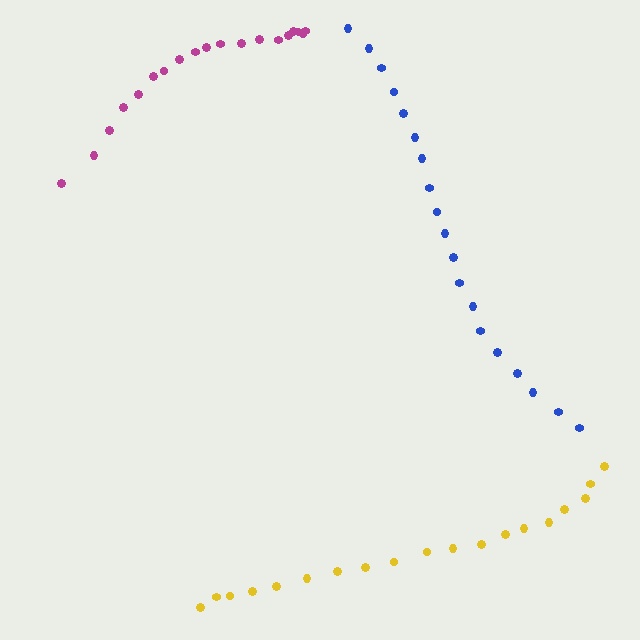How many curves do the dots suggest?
There are 3 distinct paths.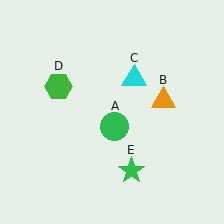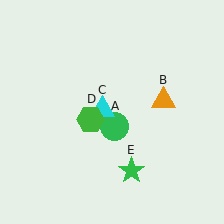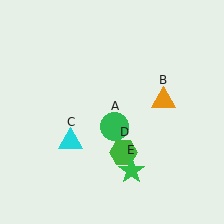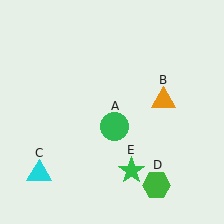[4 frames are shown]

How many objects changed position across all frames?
2 objects changed position: cyan triangle (object C), green hexagon (object D).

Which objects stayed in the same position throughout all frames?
Green circle (object A) and orange triangle (object B) and green star (object E) remained stationary.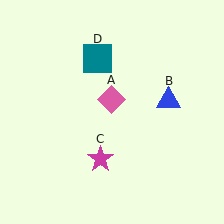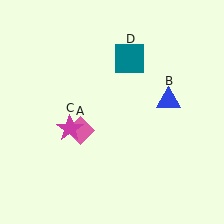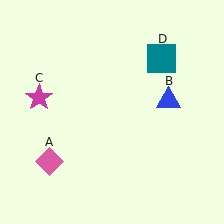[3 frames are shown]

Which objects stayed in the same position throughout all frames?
Blue triangle (object B) remained stationary.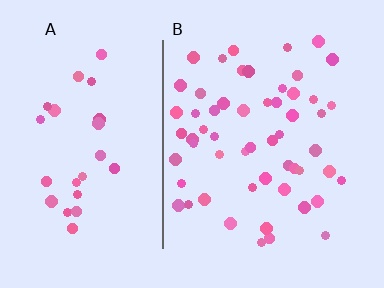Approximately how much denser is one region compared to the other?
Approximately 2.0× — region B over region A.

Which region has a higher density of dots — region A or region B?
B (the right).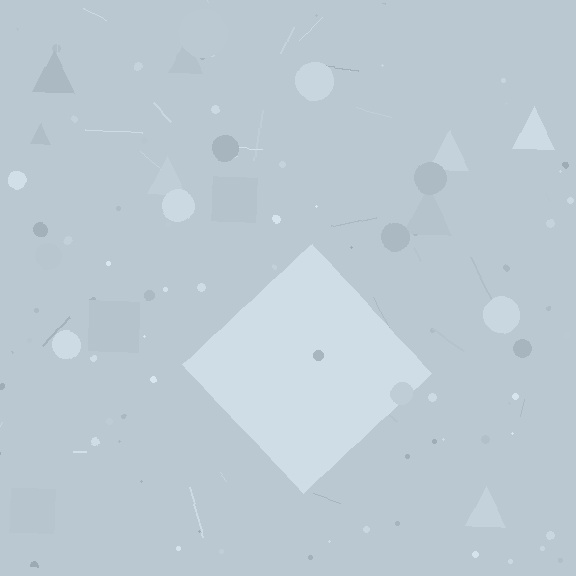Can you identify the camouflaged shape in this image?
The camouflaged shape is a diamond.